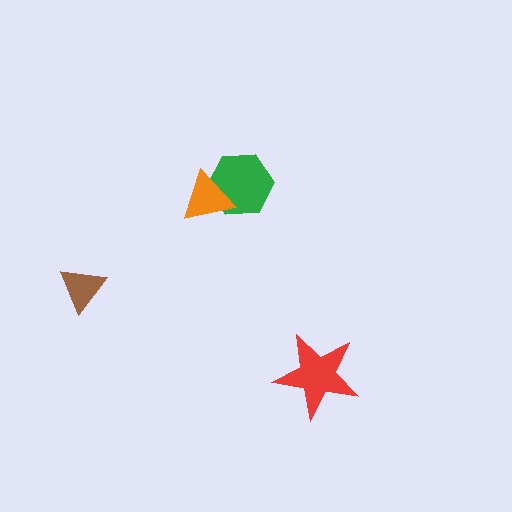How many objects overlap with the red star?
0 objects overlap with the red star.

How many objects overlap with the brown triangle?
0 objects overlap with the brown triangle.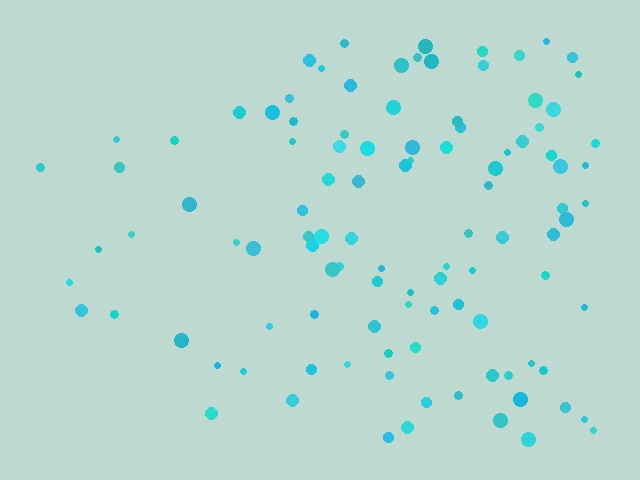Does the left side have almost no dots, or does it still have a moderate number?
Still a moderate number, just noticeably fewer than the right.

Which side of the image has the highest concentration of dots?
The right.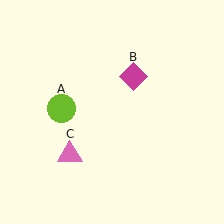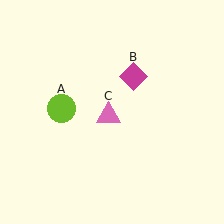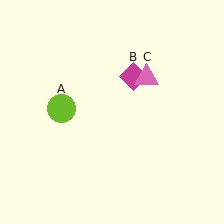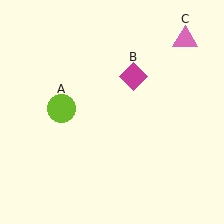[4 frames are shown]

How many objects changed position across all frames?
1 object changed position: pink triangle (object C).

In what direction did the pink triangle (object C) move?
The pink triangle (object C) moved up and to the right.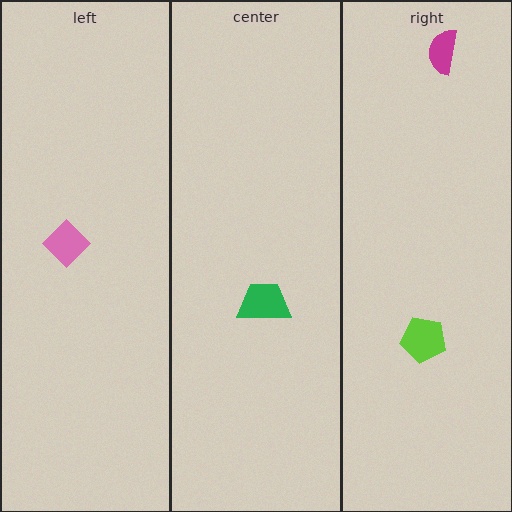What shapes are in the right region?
The lime pentagon, the magenta semicircle.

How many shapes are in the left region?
1.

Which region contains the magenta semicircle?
The right region.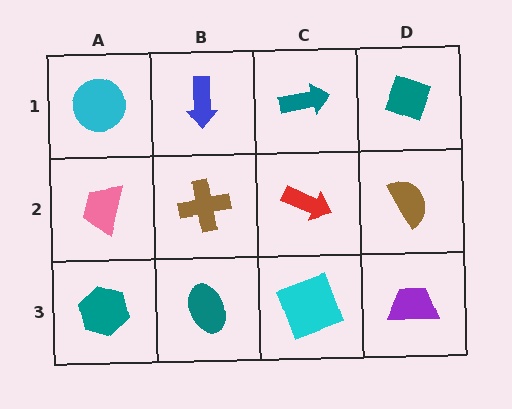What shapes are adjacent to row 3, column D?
A brown semicircle (row 2, column D), a cyan square (row 3, column C).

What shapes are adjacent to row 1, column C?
A red arrow (row 2, column C), a blue arrow (row 1, column B), a teal diamond (row 1, column D).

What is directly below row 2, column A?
A teal hexagon.